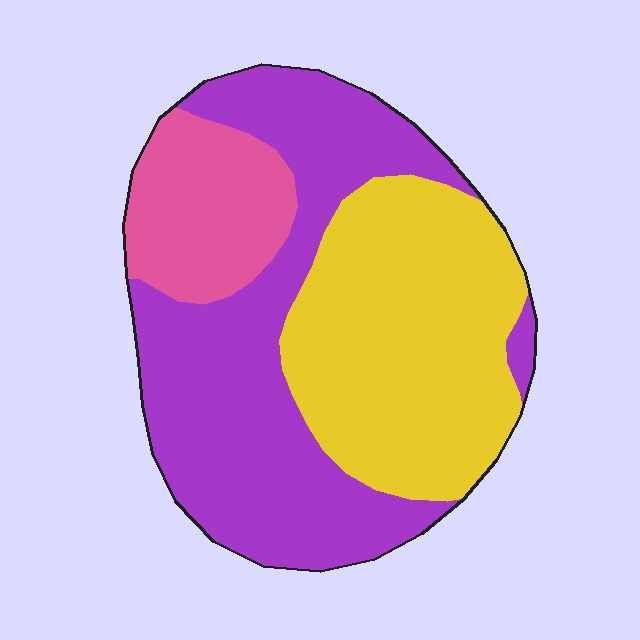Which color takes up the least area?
Pink, at roughly 15%.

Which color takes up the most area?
Purple, at roughly 45%.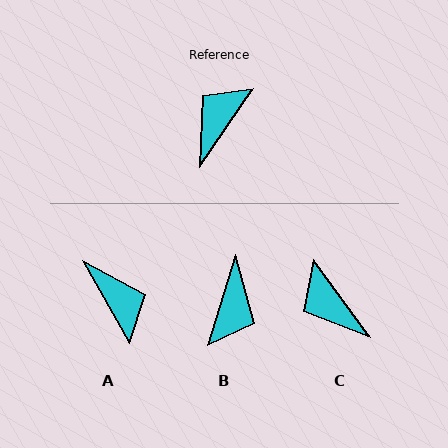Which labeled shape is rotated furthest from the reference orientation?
B, about 162 degrees away.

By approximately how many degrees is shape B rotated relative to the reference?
Approximately 162 degrees clockwise.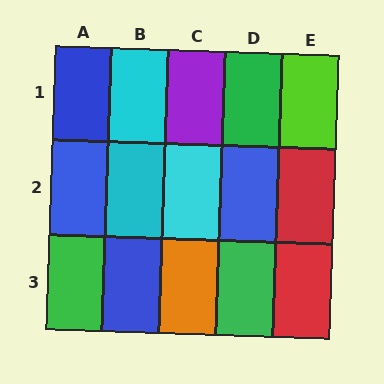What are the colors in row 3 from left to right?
Green, blue, orange, green, red.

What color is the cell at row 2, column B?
Cyan.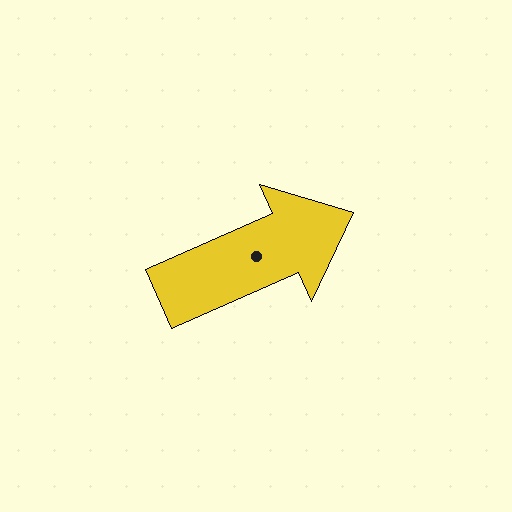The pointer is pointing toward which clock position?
Roughly 2 o'clock.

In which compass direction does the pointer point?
Northeast.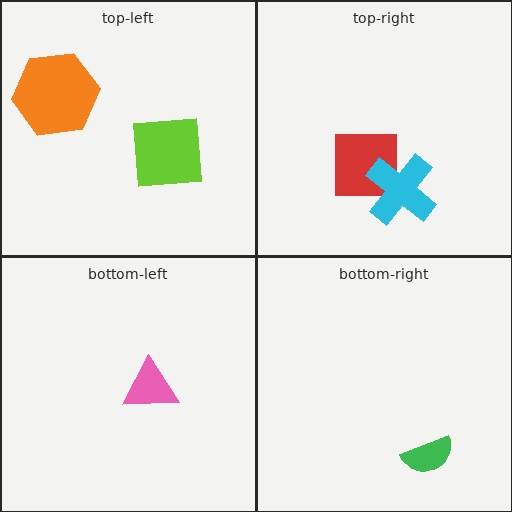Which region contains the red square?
The top-right region.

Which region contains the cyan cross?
The top-right region.